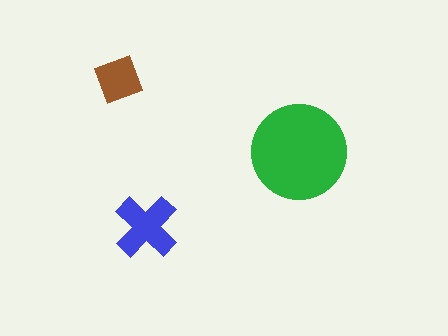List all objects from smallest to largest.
The brown diamond, the blue cross, the green circle.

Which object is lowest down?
The blue cross is bottommost.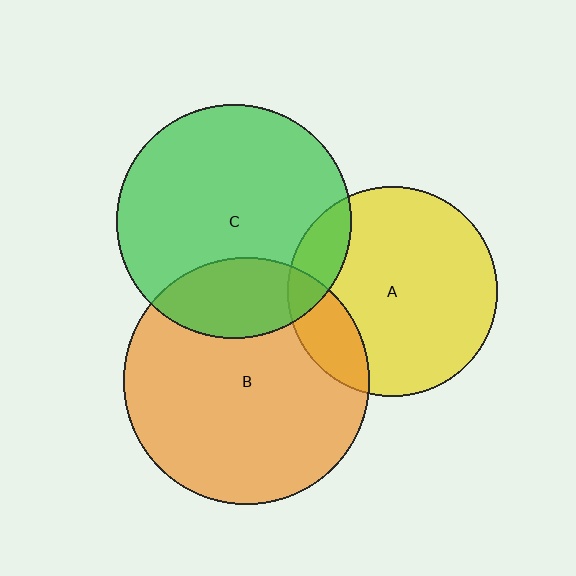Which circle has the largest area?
Circle B (orange).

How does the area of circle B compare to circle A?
Approximately 1.4 times.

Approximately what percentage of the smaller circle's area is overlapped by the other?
Approximately 15%.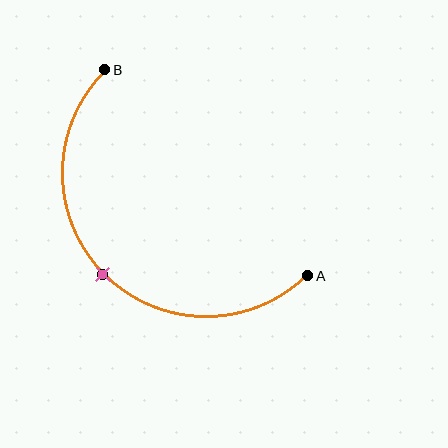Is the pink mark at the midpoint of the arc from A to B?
Yes. The pink mark lies on the arc at equal arc-length from both A and B — it is the arc midpoint.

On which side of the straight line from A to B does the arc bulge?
The arc bulges below and to the left of the straight line connecting A and B.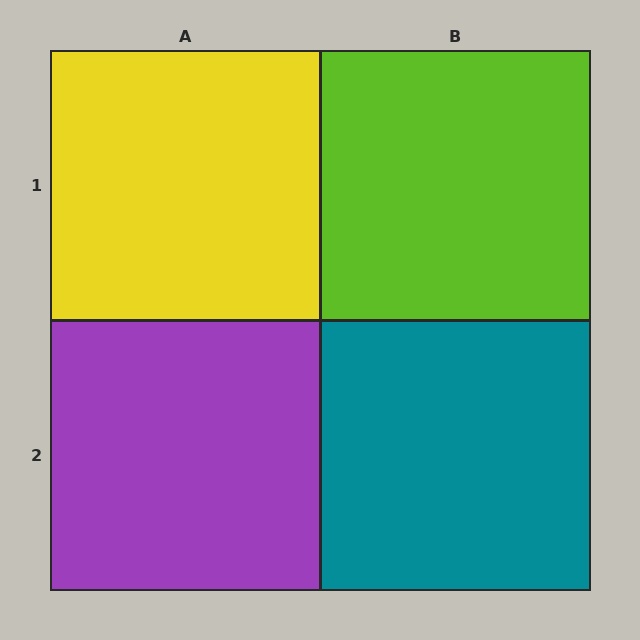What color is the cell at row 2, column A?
Purple.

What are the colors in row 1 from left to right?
Yellow, lime.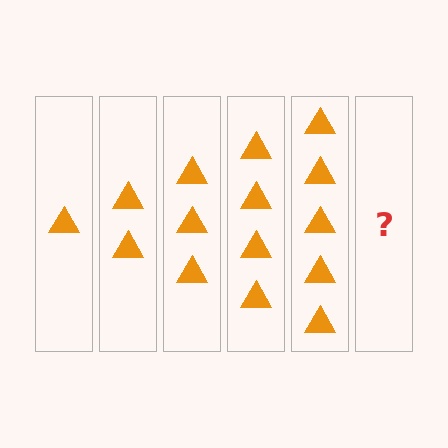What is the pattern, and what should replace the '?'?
The pattern is that each step adds one more triangle. The '?' should be 6 triangles.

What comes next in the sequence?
The next element should be 6 triangles.